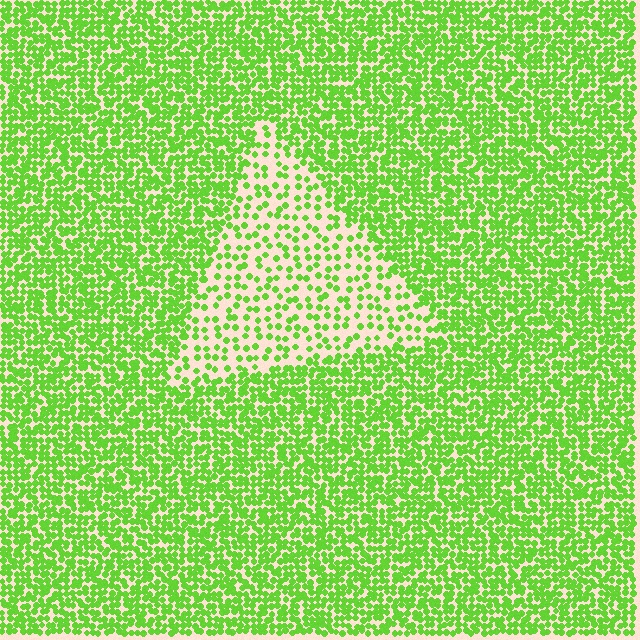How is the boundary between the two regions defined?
The boundary is defined by a change in element density (approximately 2.5x ratio). All elements are the same color, size, and shape.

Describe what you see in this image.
The image contains small lime elements arranged at two different densities. A triangle-shaped region is visible where the elements are less densely packed than the surrounding area.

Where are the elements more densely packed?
The elements are more densely packed outside the triangle boundary.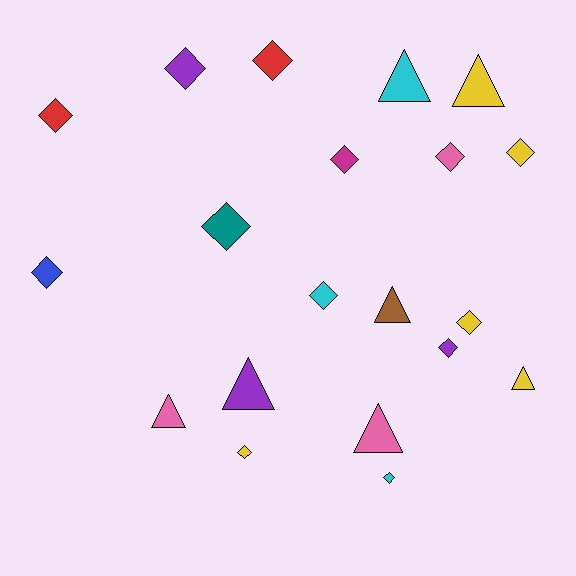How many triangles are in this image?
There are 7 triangles.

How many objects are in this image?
There are 20 objects.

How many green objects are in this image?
There are no green objects.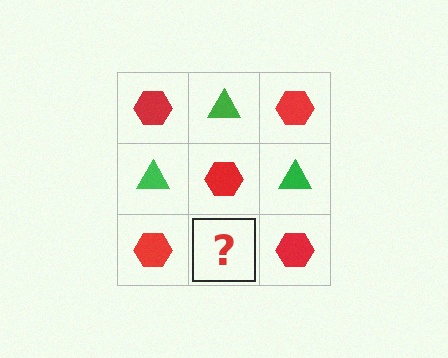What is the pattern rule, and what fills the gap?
The rule is that it alternates red hexagon and green triangle in a checkerboard pattern. The gap should be filled with a green triangle.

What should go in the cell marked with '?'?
The missing cell should contain a green triangle.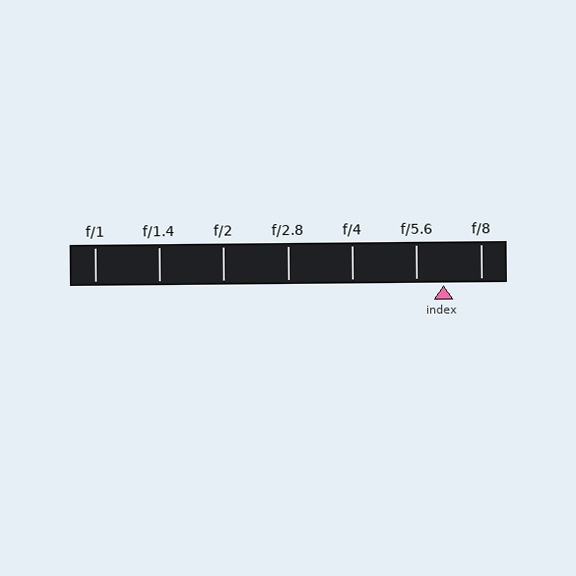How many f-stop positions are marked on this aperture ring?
There are 7 f-stop positions marked.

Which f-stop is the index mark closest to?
The index mark is closest to f/5.6.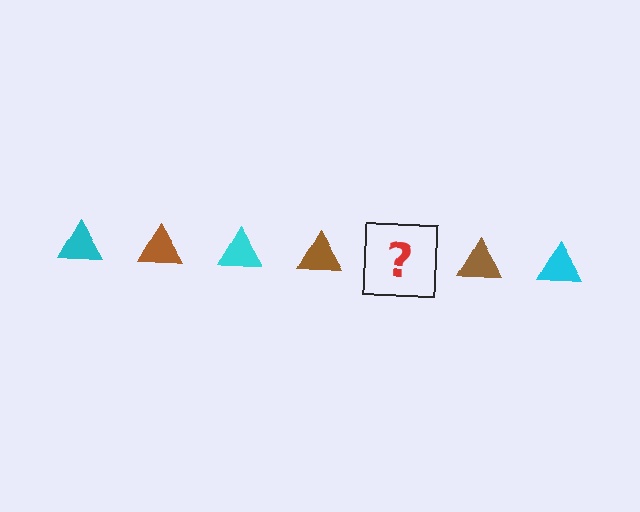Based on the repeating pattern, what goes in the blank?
The blank should be a cyan triangle.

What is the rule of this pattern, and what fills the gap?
The rule is that the pattern cycles through cyan, brown triangles. The gap should be filled with a cyan triangle.